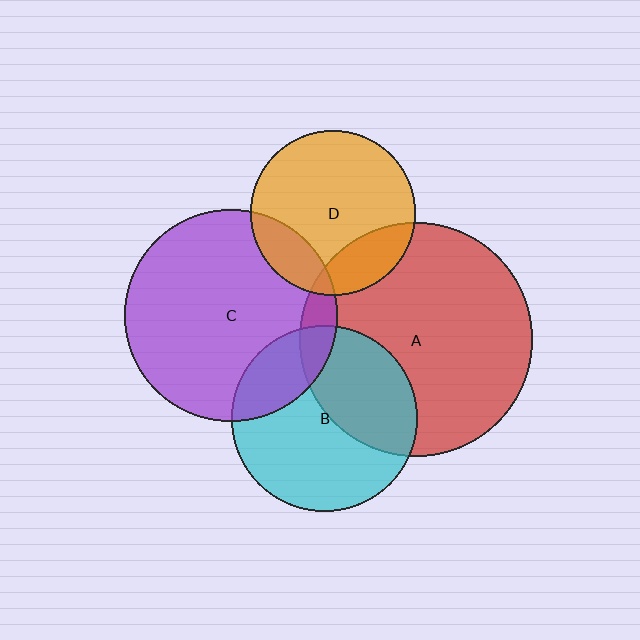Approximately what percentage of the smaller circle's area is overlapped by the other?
Approximately 20%.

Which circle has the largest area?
Circle A (red).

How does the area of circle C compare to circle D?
Approximately 1.7 times.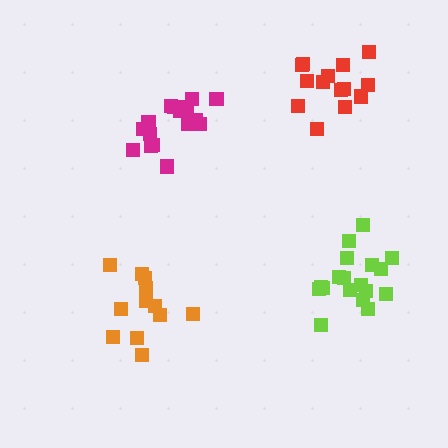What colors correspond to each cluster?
The clusters are colored: orange, lime, magenta, red.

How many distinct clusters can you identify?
There are 4 distinct clusters.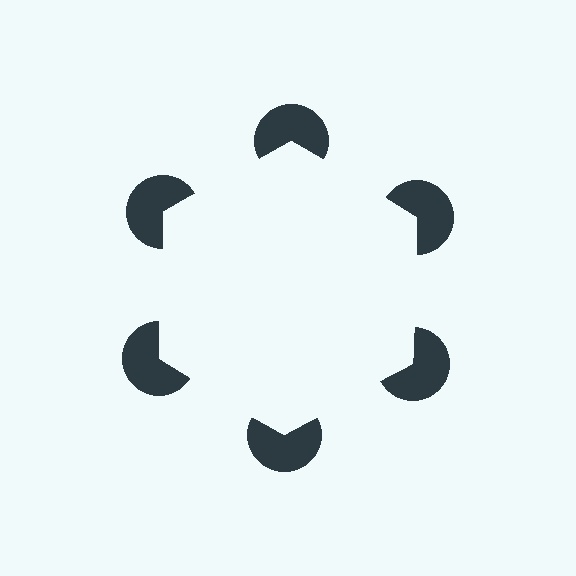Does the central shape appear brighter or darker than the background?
It typically appears slightly brighter than the background, even though no actual brightness change is drawn.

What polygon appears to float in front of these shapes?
An illusory hexagon — its edges are inferred from the aligned wedge cuts in the pac-man discs, not physically drawn.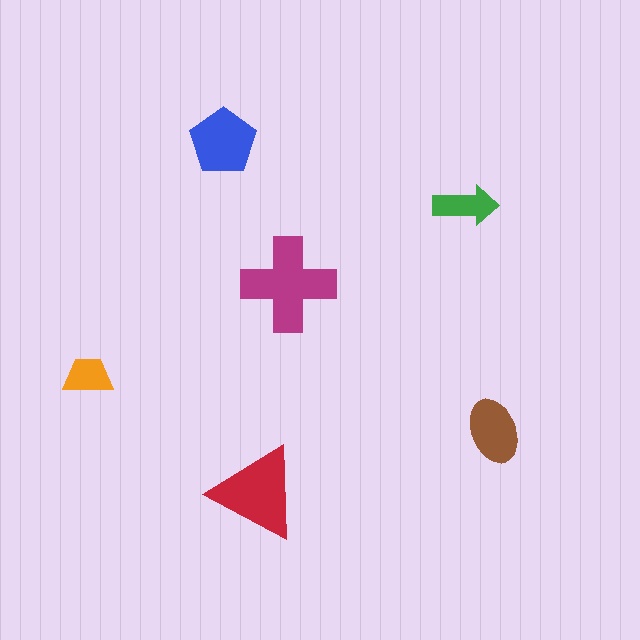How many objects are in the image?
There are 6 objects in the image.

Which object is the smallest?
The orange trapezoid.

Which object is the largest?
The magenta cross.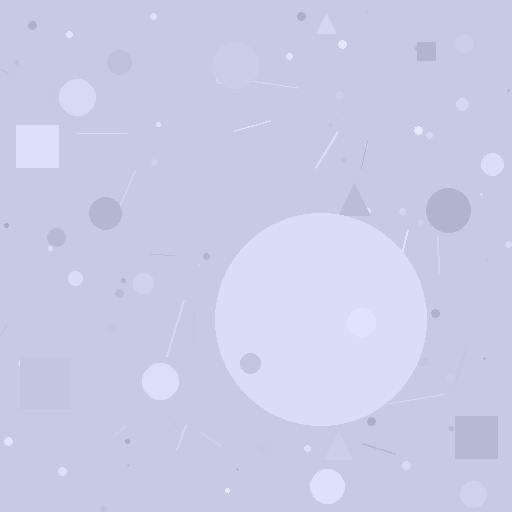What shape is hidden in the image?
A circle is hidden in the image.